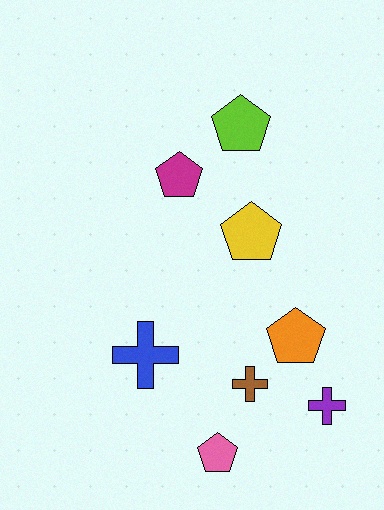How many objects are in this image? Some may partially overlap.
There are 8 objects.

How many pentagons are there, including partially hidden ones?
There are 5 pentagons.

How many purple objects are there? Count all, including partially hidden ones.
There is 1 purple object.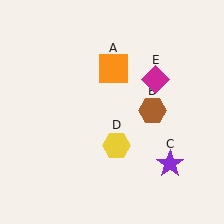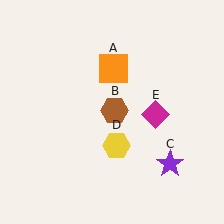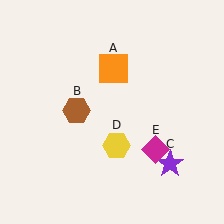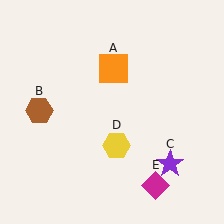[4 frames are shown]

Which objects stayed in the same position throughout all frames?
Orange square (object A) and purple star (object C) and yellow hexagon (object D) remained stationary.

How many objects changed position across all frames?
2 objects changed position: brown hexagon (object B), magenta diamond (object E).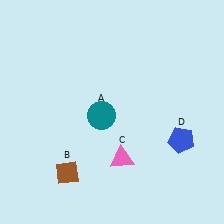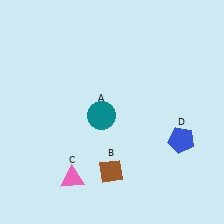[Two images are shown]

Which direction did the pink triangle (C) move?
The pink triangle (C) moved left.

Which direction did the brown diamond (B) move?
The brown diamond (B) moved right.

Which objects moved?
The objects that moved are: the brown diamond (B), the pink triangle (C).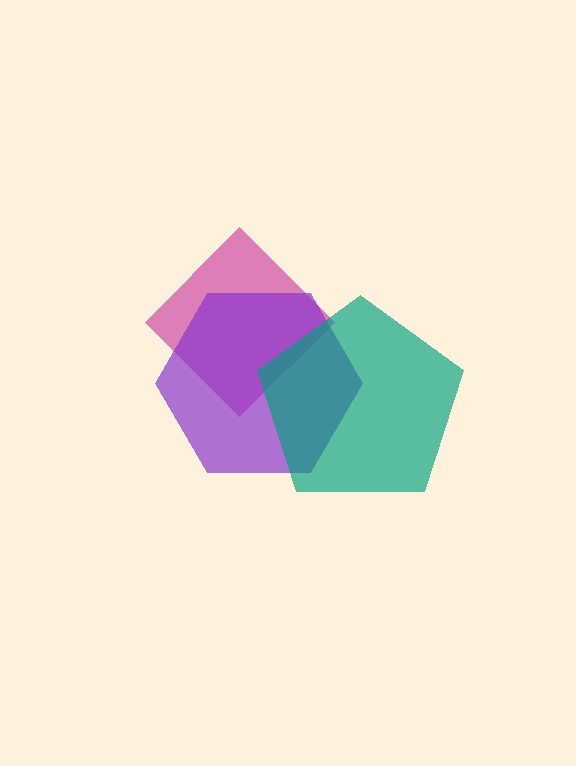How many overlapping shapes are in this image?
There are 3 overlapping shapes in the image.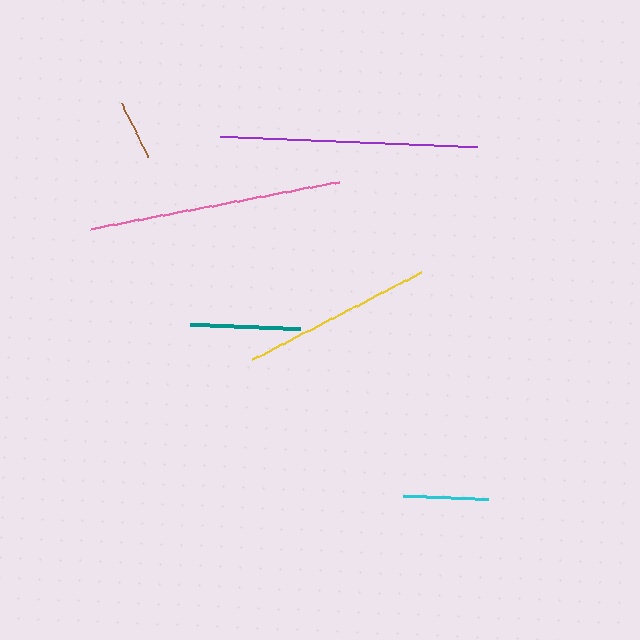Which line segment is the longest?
The purple line is the longest at approximately 257 pixels.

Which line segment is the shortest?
The brown line is the shortest at approximately 61 pixels.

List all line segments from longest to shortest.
From longest to shortest: purple, pink, yellow, teal, cyan, brown.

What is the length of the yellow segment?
The yellow segment is approximately 190 pixels long.